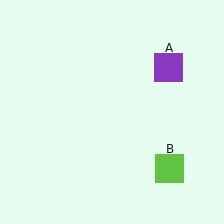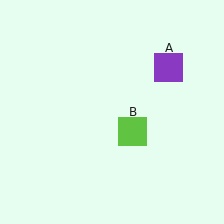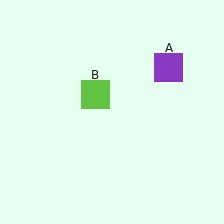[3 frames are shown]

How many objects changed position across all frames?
1 object changed position: lime square (object B).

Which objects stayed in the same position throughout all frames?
Purple square (object A) remained stationary.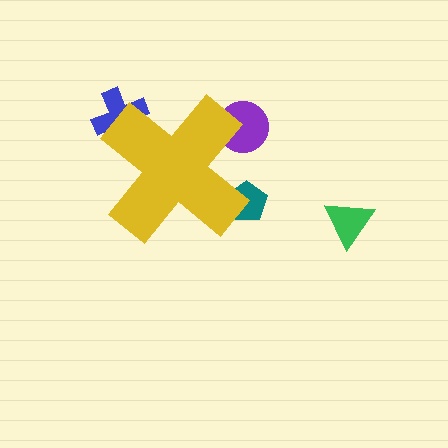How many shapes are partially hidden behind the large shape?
3 shapes are partially hidden.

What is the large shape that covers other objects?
A yellow cross.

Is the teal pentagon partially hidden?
Yes, the teal pentagon is partially hidden behind the yellow cross.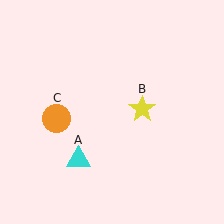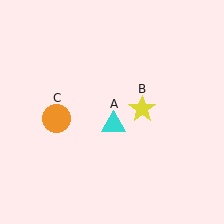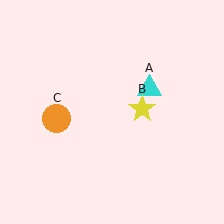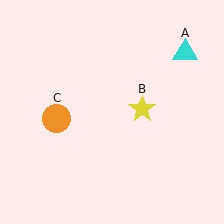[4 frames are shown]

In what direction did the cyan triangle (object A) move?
The cyan triangle (object A) moved up and to the right.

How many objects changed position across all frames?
1 object changed position: cyan triangle (object A).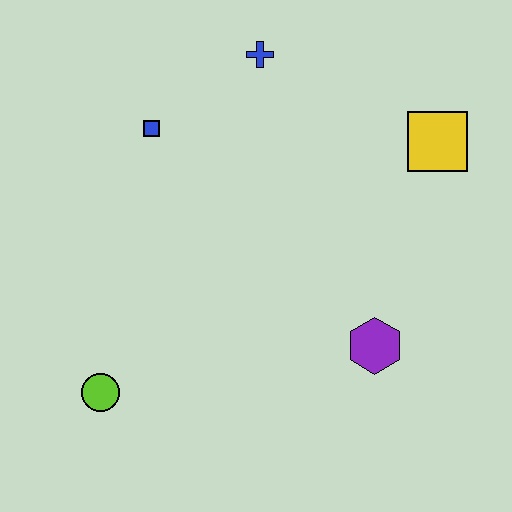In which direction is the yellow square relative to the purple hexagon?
The yellow square is above the purple hexagon.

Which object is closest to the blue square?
The blue cross is closest to the blue square.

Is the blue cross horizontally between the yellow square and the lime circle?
Yes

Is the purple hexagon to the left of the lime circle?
No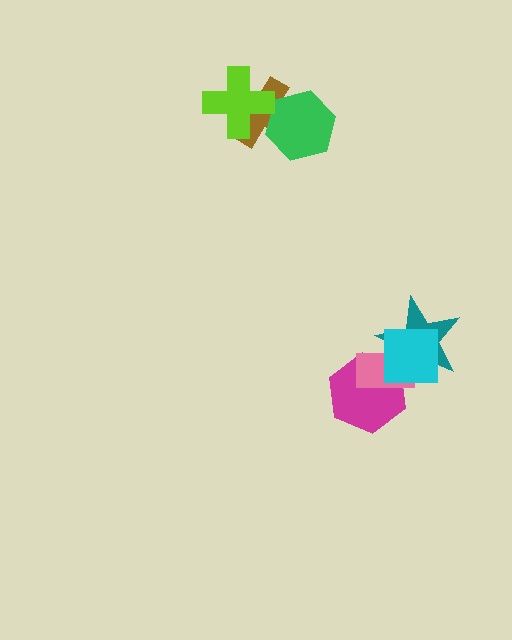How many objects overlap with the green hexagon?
1 object overlaps with the green hexagon.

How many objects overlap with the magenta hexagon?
3 objects overlap with the magenta hexagon.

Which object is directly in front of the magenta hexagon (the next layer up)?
The teal star is directly in front of the magenta hexagon.